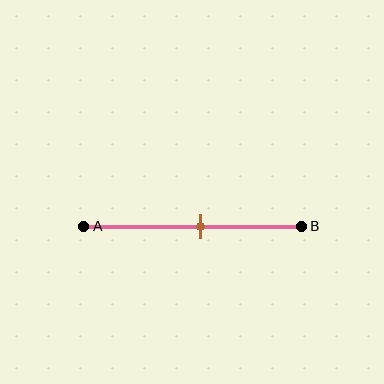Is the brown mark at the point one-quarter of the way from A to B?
No, the mark is at about 55% from A, not at the 25% one-quarter point.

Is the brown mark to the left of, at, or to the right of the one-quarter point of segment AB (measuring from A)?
The brown mark is to the right of the one-quarter point of segment AB.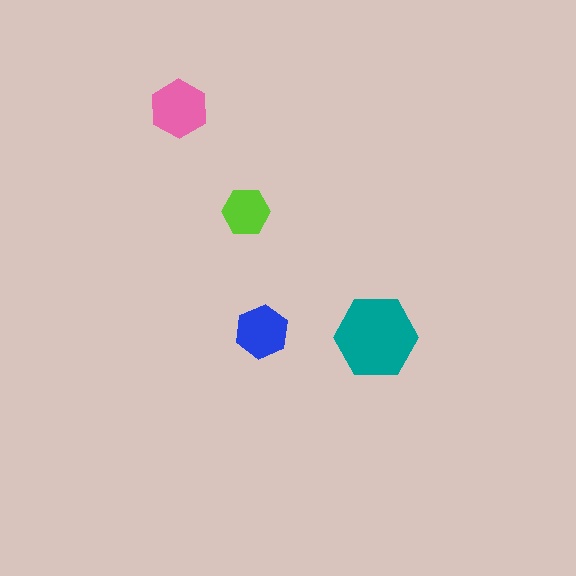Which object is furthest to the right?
The teal hexagon is rightmost.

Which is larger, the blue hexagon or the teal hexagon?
The teal one.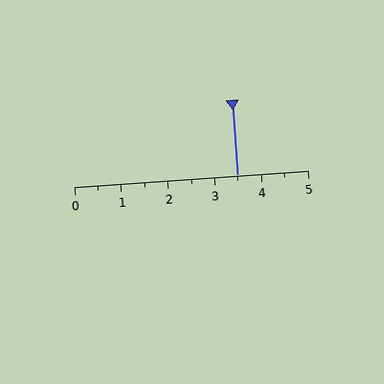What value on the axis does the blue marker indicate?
The marker indicates approximately 3.5.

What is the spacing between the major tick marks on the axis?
The major ticks are spaced 1 apart.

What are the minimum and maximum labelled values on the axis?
The axis runs from 0 to 5.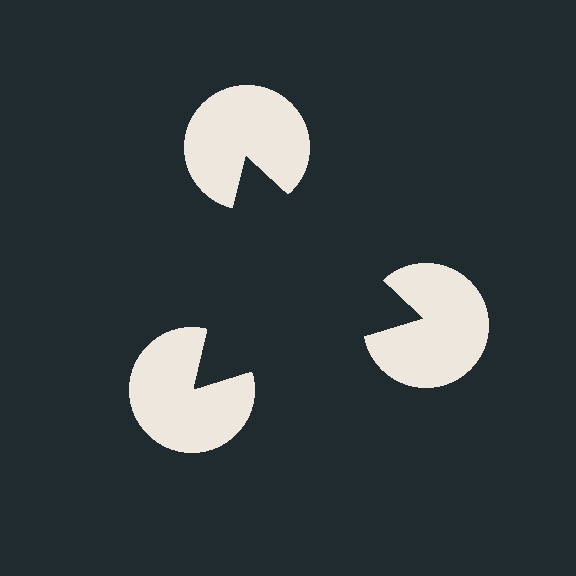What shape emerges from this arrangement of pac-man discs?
An illusory triangle — its edges are inferred from the aligned wedge cuts in the pac-man discs, not physically drawn.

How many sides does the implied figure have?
3 sides.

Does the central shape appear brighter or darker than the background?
It typically appears slightly darker than the background, even though no actual brightness change is drawn.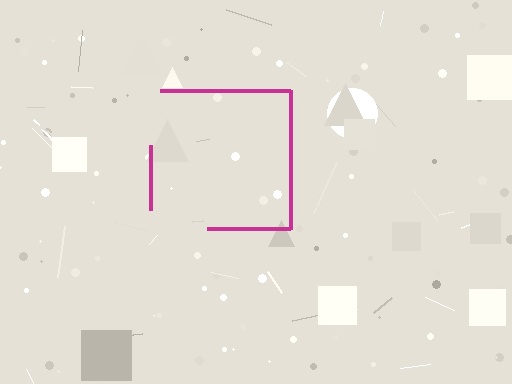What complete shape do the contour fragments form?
The contour fragments form a square.